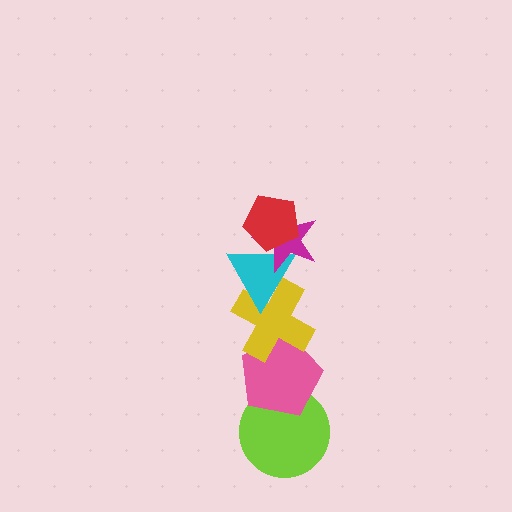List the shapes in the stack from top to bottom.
From top to bottom: the red pentagon, the magenta star, the cyan triangle, the yellow cross, the pink pentagon, the lime circle.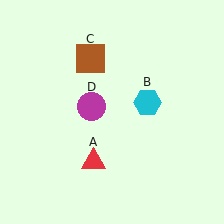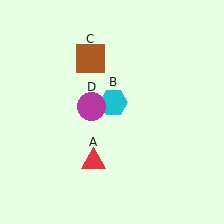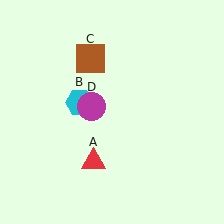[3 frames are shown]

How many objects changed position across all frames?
1 object changed position: cyan hexagon (object B).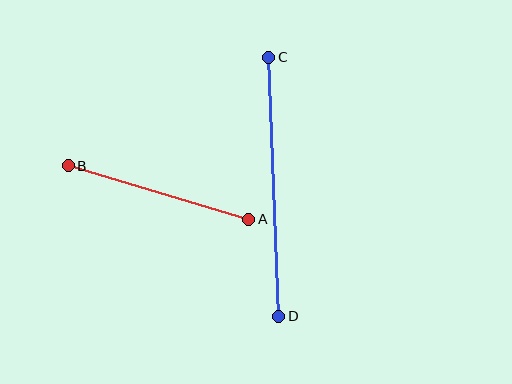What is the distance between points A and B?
The distance is approximately 188 pixels.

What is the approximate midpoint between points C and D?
The midpoint is at approximately (274, 187) pixels.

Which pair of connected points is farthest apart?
Points C and D are farthest apart.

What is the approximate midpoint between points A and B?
The midpoint is at approximately (158, 192) pixels.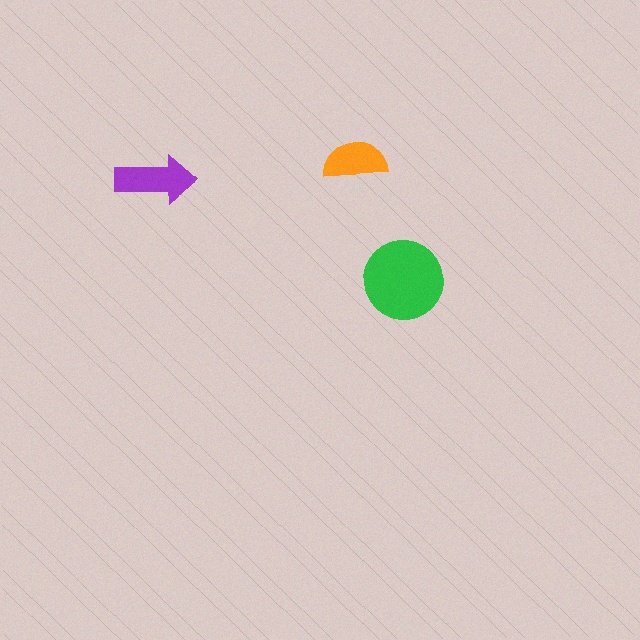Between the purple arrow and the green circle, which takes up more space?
The green circle.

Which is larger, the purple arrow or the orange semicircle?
The purple arrow.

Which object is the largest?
The green circle.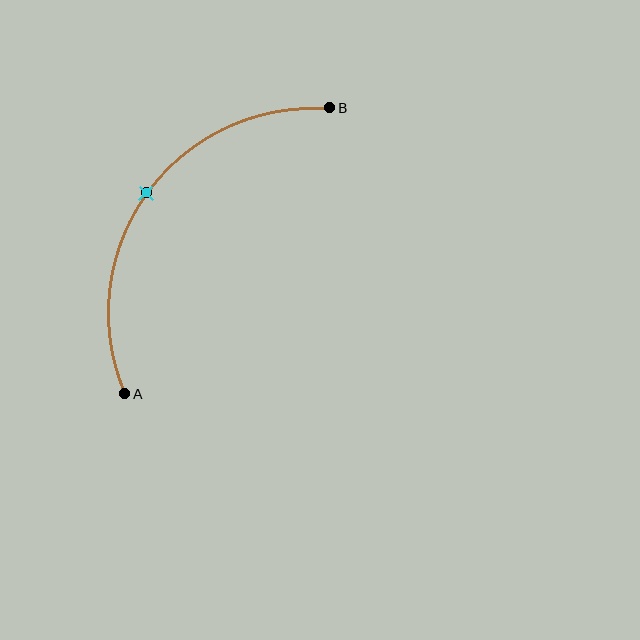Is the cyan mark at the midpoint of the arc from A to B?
Yes. The cyan mark lies on the arc at equal arc-length from both A and B — it is the arc midpoint.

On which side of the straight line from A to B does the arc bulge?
The arc bulges above and to the left of the straight line connecting A and B.